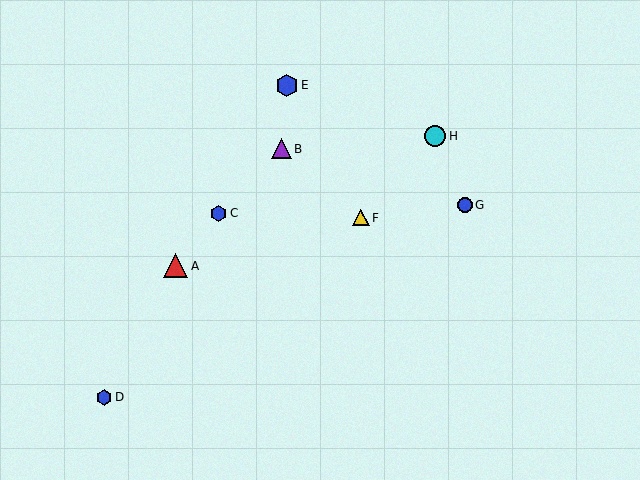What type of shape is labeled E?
Shape E is a blue hexagon.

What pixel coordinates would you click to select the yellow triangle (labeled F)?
Click at (361, 218) to select the yellow triangle F.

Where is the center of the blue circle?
The center of the blue circle is at (465, 205).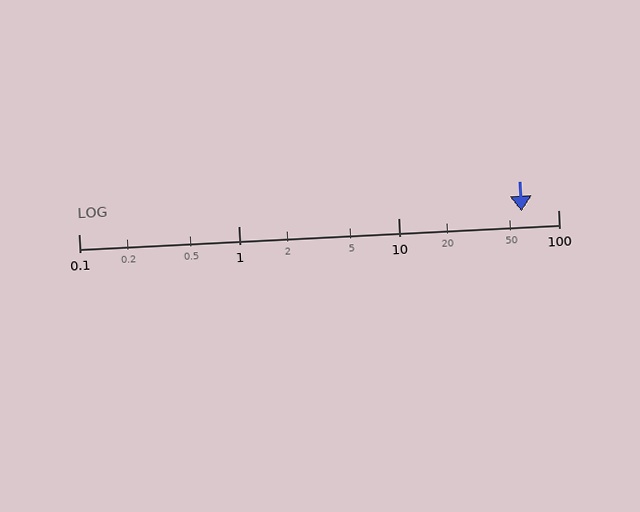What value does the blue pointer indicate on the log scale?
The pointer indicates approximately 59.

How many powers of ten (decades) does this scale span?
The scale spans 3 decades, from 0.1 to 100.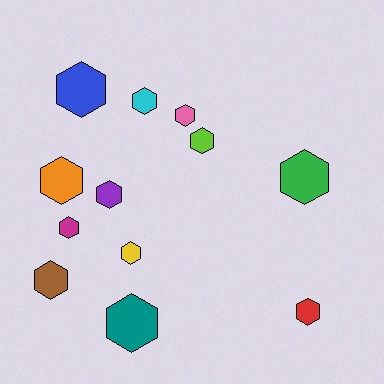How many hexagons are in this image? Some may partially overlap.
There are 12 hexagons.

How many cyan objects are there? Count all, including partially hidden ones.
There is 1 cyan object.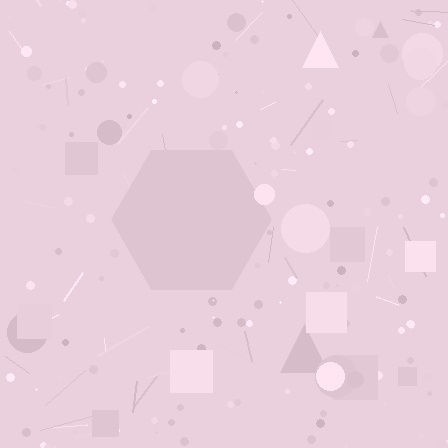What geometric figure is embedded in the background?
A hexagon is embedded in the background.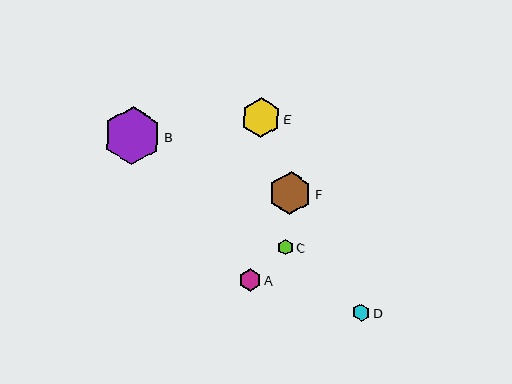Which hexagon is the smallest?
Hexagon C is the smallest with a size of approximately 15 pixels.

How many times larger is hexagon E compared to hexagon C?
Hexagon E is approximately 2.6 times the size of hexagon C.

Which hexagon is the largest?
Hexagon B is the largest with a size of approximately 58 pixels.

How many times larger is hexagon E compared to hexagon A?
Hexagon E is approximately 1.8 times the size of hexagon A.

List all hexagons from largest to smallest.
From largest to smallest: B, F, E, A, D, C.